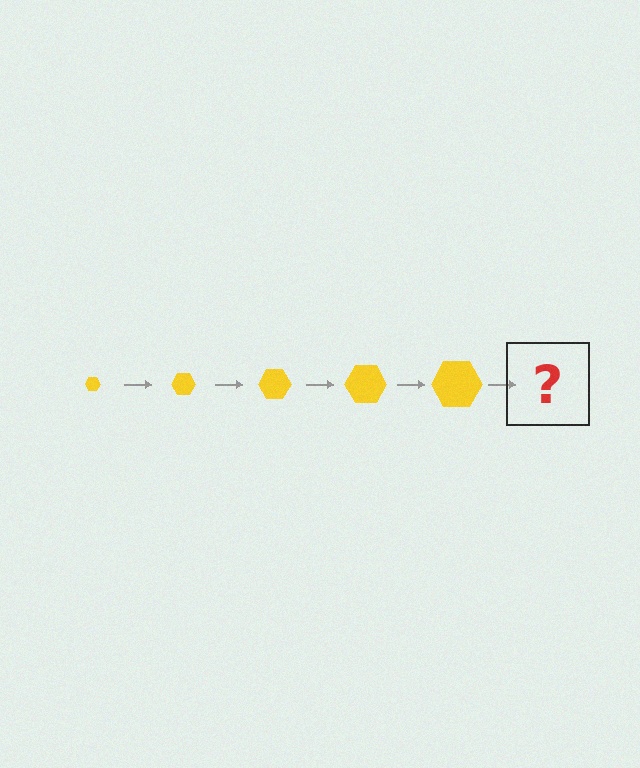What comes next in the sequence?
The next element should be a yellow hexagon, larger than the previous one.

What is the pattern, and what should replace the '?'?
The pattern is that the hexagon gets progressively larger each step. The '?' should be a yellow hexagon, larger than the previous one.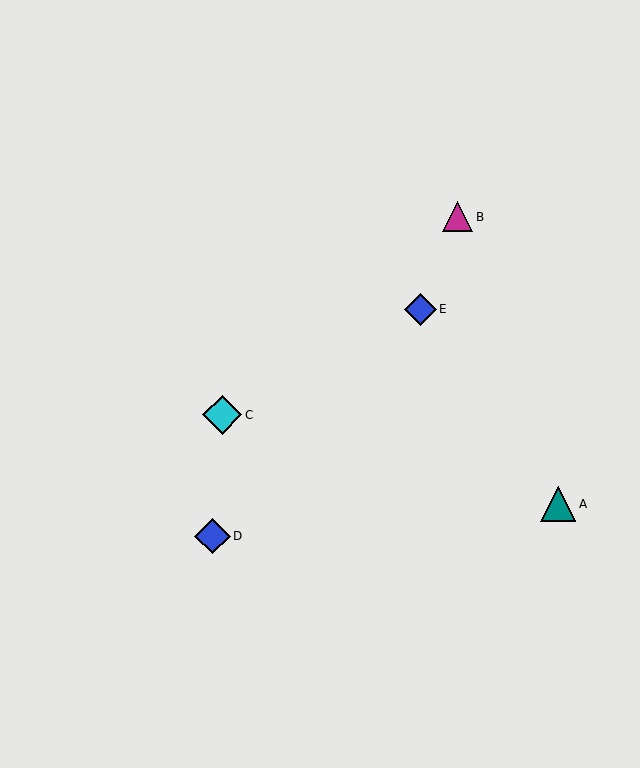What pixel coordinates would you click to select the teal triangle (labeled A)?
Click at (558, 504) to select the teal triangle A.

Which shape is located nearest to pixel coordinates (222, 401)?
The cyan diamond (labeled C) at (222, 415) is nearest to that location.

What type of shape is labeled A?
Shape A is a teal triangle.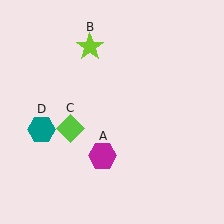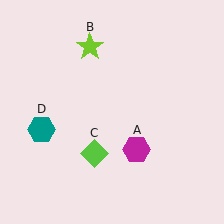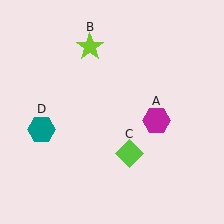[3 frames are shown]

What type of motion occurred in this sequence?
The magenta hexagon (object A), lime diamond (object C) rotated counterclockwise around the center of the scene.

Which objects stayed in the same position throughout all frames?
Lime star (object B) and teal hexagon (object D) remained stationary.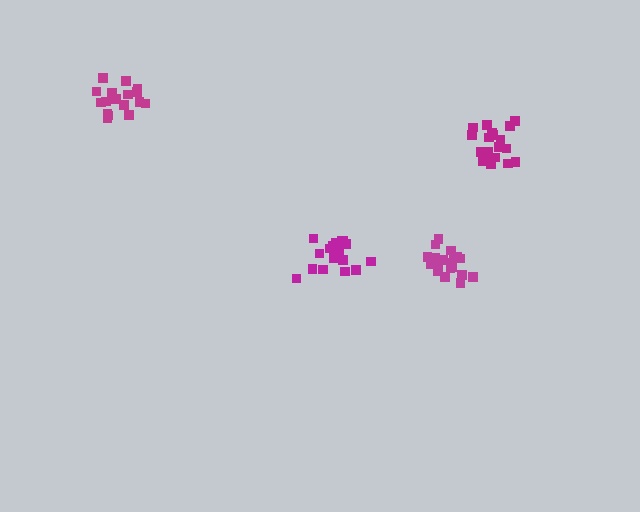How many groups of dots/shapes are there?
There are 4 groups.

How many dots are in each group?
Group 1: 20 dots, Group 2: 17 dots, Group 3: 20 dots, Group 4: 19 dots (76 total).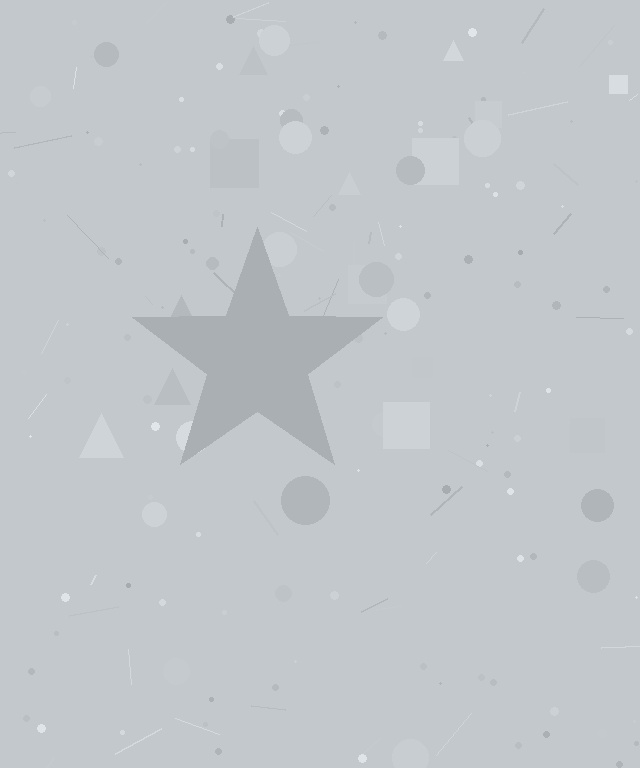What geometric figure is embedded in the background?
A star is embedded in the background.